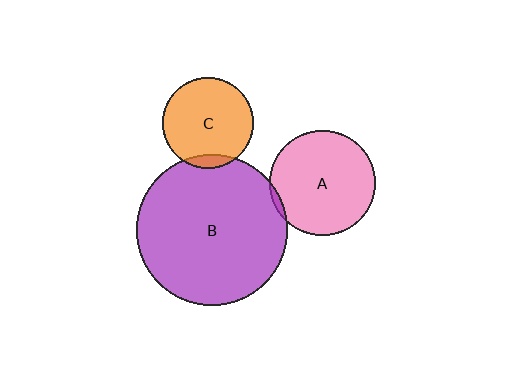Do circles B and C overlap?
Yes.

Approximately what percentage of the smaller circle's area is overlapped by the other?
Approximately 10%.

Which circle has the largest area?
Circle B (purple).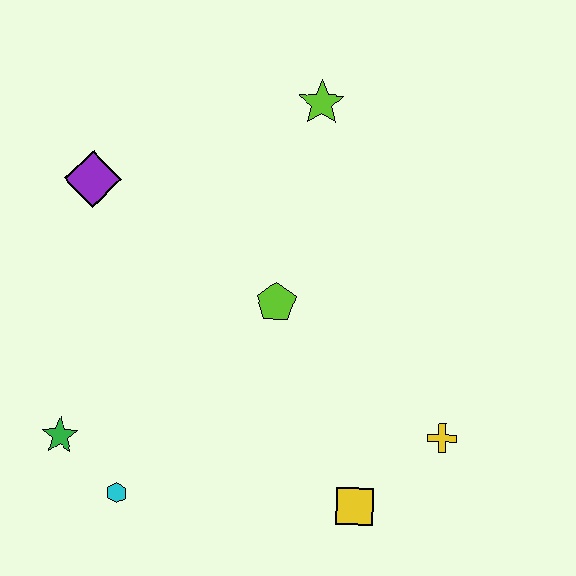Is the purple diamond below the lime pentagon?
No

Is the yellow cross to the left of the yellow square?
No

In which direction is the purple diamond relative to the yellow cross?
The purple diamond is to the left of the yellow cross.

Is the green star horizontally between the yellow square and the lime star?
No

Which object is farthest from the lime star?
The cyan hexagon is farthest from the lime star.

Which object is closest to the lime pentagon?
The lime star is closest to the lime pentagon.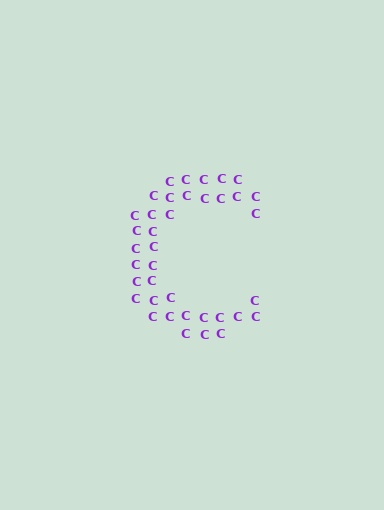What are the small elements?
The small elements are letter C's.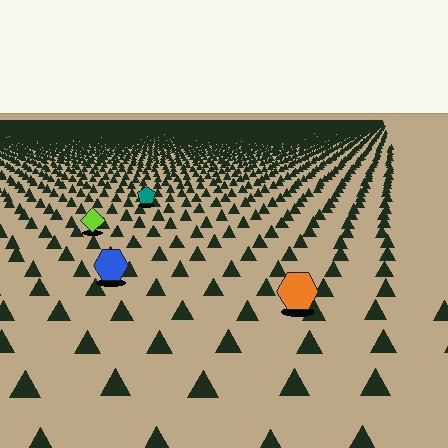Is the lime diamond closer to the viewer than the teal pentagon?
Yes. The lime diamond is closer — you can tell from the texture gradient: the ground texture is coarser near it.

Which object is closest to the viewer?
The orange hexagon is closest. The texture marks near it are larger and more spread out.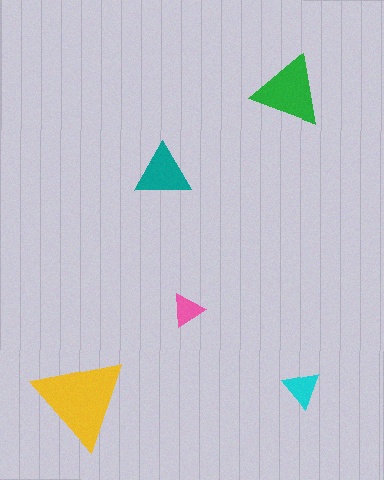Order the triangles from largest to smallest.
the yellow one, the green one, the teal one, the cyan one, the pink one.